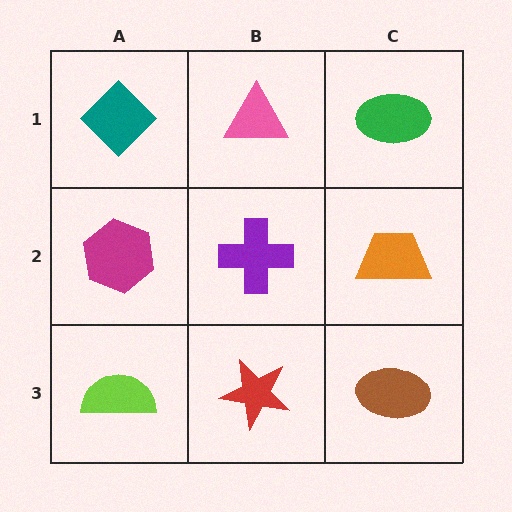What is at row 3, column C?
A brown ellipse.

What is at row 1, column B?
A pink triangle.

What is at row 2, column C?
An orange trapezoid.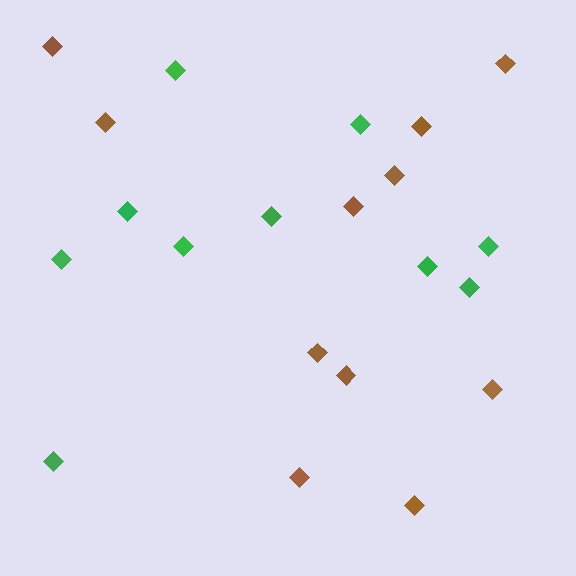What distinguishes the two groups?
There are 2 groups: one group of green diamonds (10) and one group of brown diamonds (11).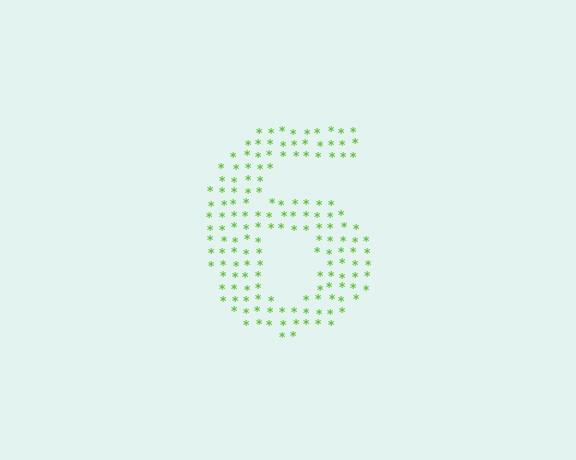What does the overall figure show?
The overall figure shows the digit 6.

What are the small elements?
The small elements are asterisks.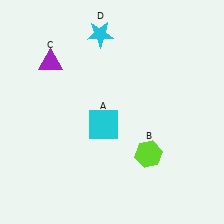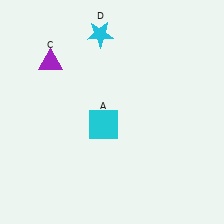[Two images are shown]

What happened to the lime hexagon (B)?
The lime hexagon (B) was removed in Image 2. It was in the bottom-right area of Image 1.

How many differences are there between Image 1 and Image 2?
There is 1 difference between the two images.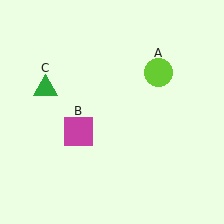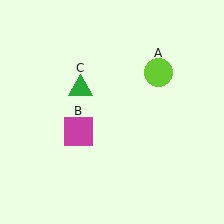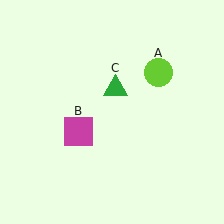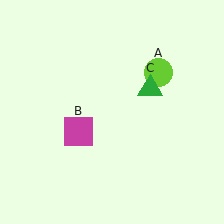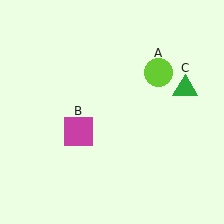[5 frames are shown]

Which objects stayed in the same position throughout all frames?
Lime circle (object A) and magenta square (object B) remained stationary.